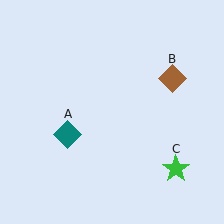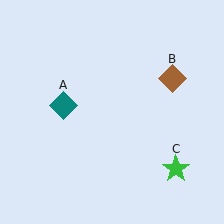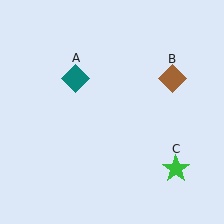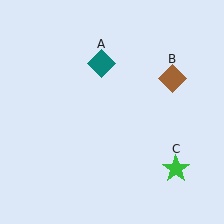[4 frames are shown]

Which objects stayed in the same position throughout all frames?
Brown diamond (object B) and green star (object C) remained stationary.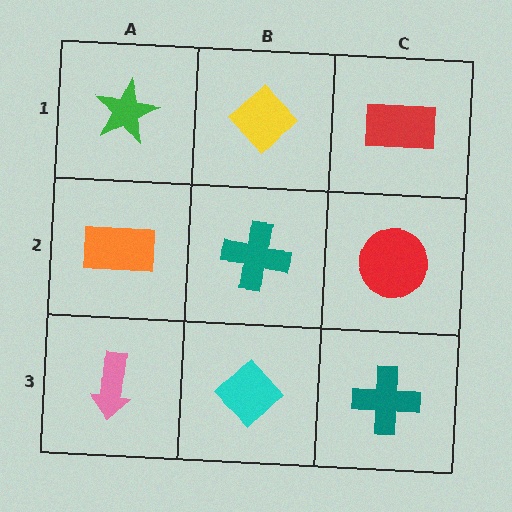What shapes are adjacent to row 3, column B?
A teal cross (row 2, column B), a pink arrow (row 3, column A), a teal cross (row 3, column C).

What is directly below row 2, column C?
A teal cross.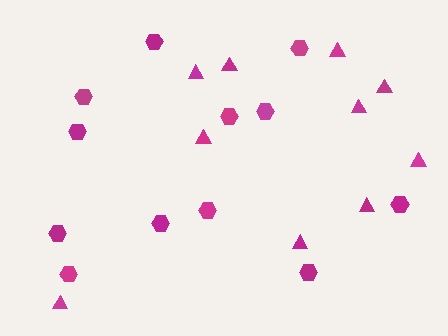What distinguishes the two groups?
There are 2 groups: one group of triangles (10) and one group of hexagons (12).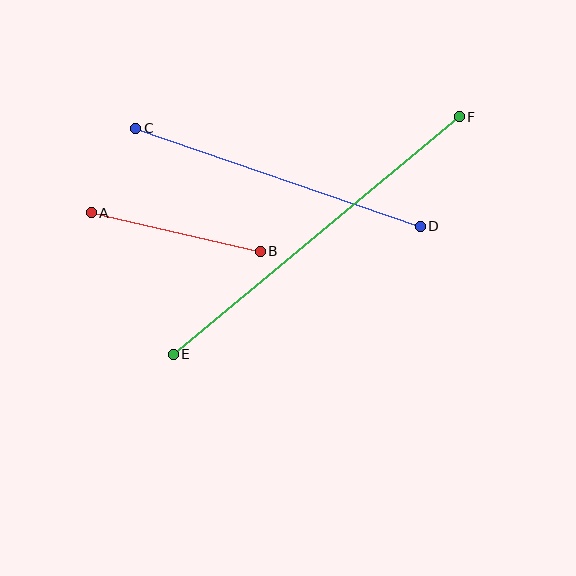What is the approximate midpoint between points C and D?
The midpoint is at approximately (278, 177) pixels.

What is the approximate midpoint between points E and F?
The midpoint is at approximately (316, 235) pixels.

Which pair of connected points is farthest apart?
Points E and F are farthest apart.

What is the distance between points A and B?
The distance is approximately 173 pixels.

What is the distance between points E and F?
The distance is approximately 372 pixels.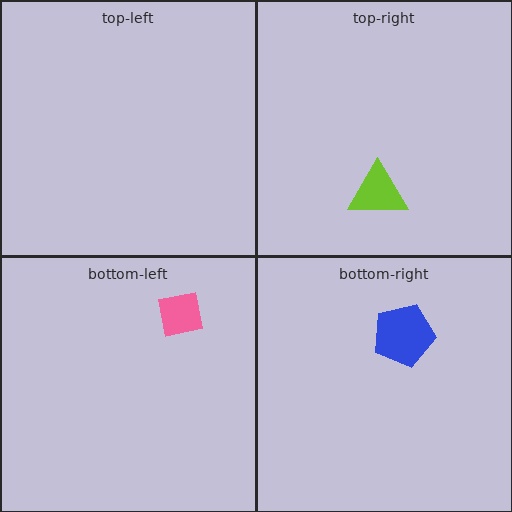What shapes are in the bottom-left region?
The pink square.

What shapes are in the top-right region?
The lime triangle.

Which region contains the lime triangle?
The top-right region.